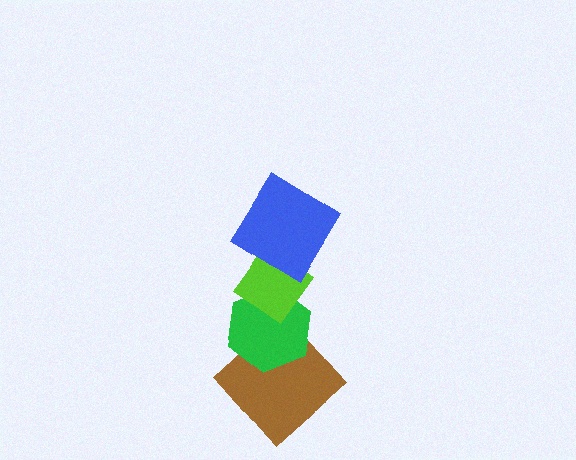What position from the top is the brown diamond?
The brown diamond is 4th from the top.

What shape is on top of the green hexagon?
The lime diamond is on top of the green hexagon.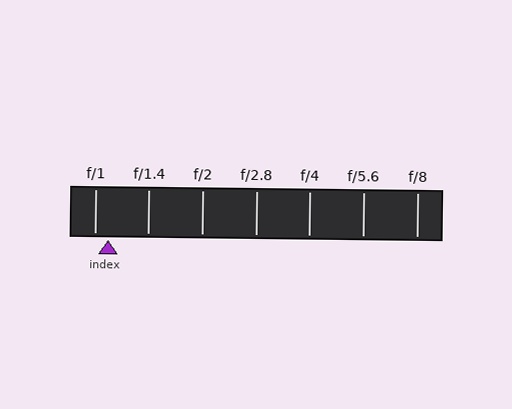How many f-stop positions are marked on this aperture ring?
There are 7 f-stop positions marked.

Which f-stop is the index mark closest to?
The index mark is closest to f/1.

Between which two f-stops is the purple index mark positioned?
The index mark is between f/1 and f/1.4.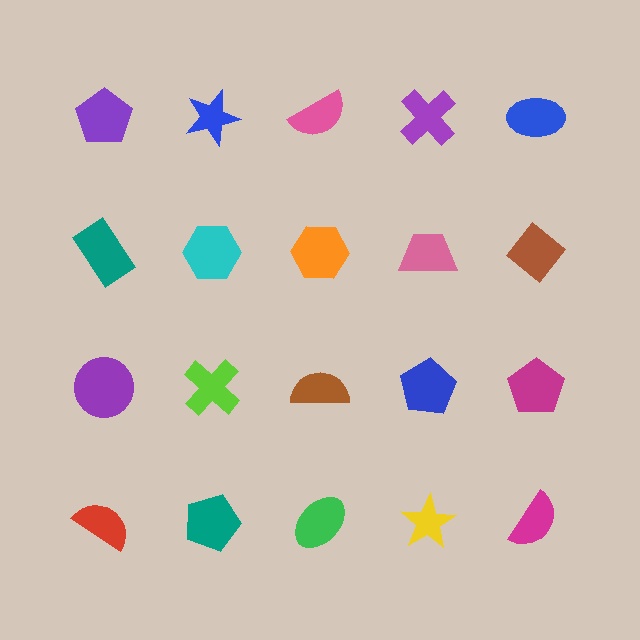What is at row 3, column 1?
A purple circle.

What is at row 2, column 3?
An orange hexagon.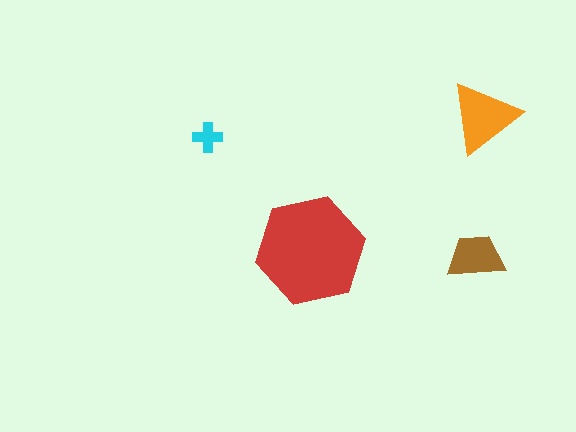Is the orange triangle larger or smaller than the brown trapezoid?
Larger.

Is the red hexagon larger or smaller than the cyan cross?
Larger.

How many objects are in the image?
There are 4 objects in the image.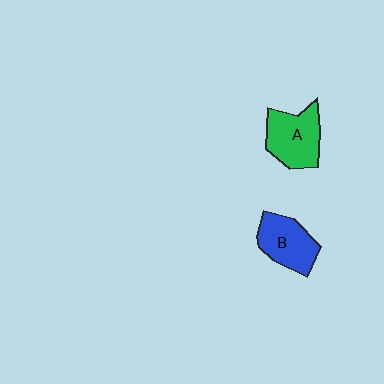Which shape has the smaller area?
Shape B (blue).